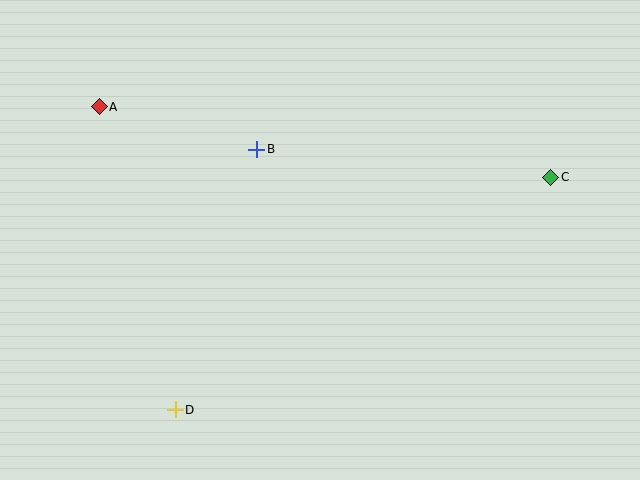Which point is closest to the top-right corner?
Point C is closest to the top-right corner.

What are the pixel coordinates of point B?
Point B is at (257, 149).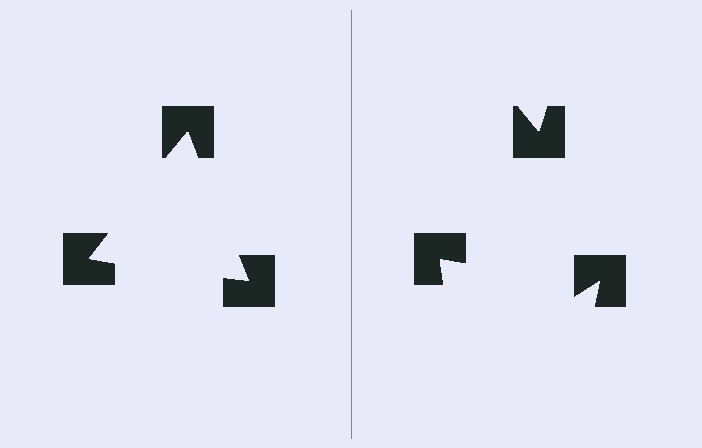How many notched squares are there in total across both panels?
6 — 3 on each side.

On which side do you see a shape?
An illusory triangle appears on the left side. On the right side the wedge cuts are rotated, so no coherent shape forms.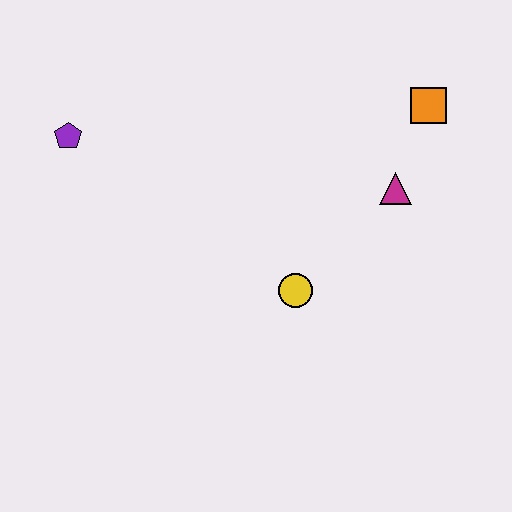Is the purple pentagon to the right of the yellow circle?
No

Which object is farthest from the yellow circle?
The purple pentagon is farthest from the yellow circle.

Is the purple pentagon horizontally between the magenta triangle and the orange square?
No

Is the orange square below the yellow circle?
No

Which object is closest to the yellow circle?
The magenta triangle is closest to the yellow circle.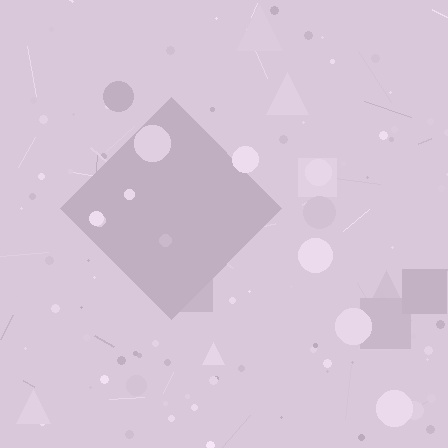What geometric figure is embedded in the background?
A diamond is embedded in the background.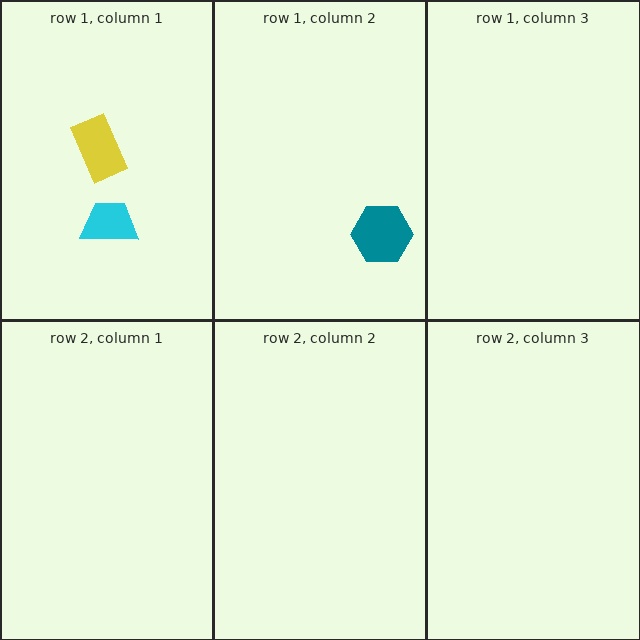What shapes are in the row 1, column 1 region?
The cyan trapezoid, the yellow rectangle.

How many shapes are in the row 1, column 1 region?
2.